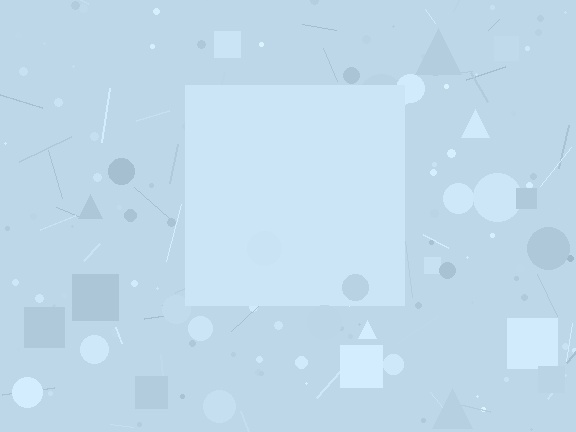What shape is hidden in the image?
A square is hidden in the image.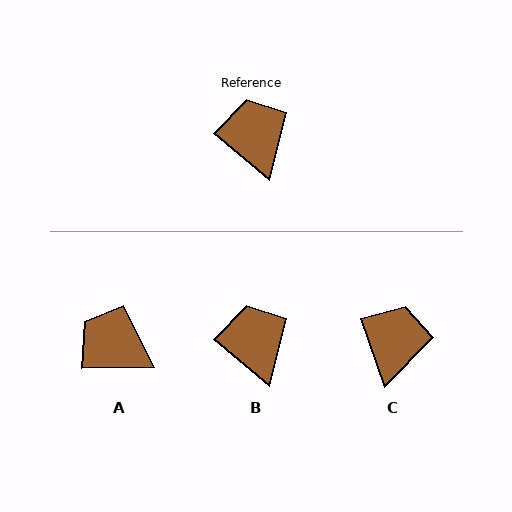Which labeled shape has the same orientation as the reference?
B.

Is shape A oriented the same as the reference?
No, it is off by about 41 degrees.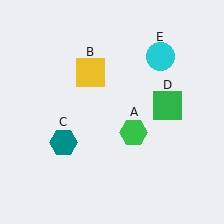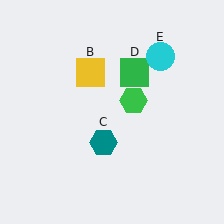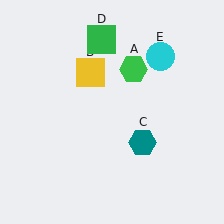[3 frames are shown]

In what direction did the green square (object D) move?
The green square (object D) moved up and to the left.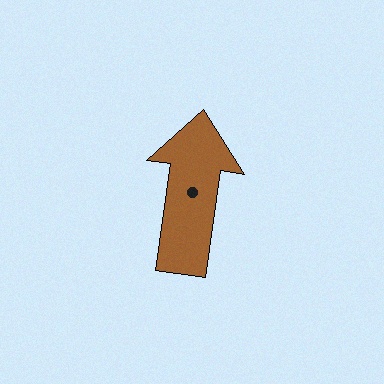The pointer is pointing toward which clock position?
Roughly 12 o'clock.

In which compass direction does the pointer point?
North.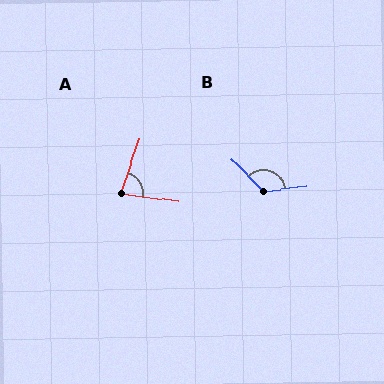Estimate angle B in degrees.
Approximately 128 degrees.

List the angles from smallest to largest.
A (79°), B (128°).